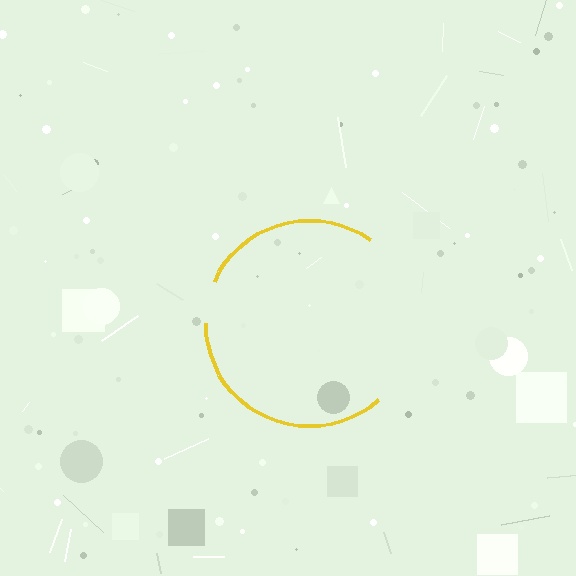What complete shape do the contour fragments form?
The contour fragments form a circle.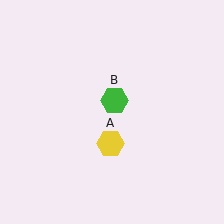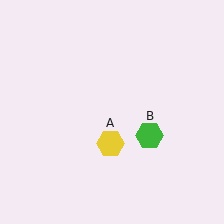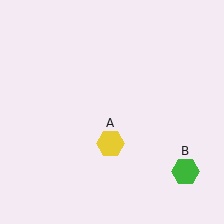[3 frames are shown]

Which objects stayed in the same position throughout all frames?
Yellow hexagon (object A) remained stationary.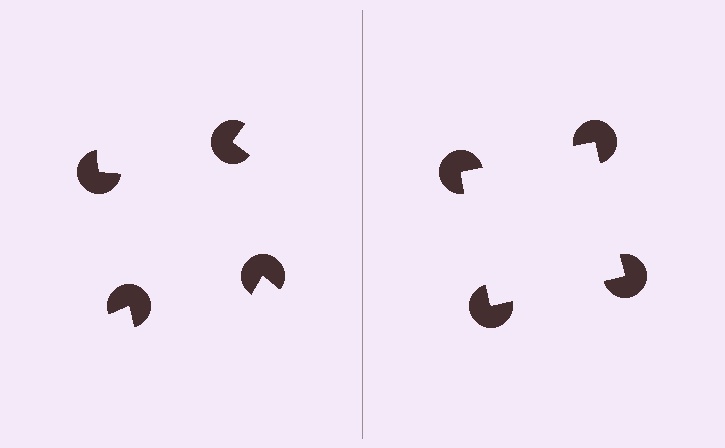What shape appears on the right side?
An illusory square.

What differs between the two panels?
The pac-man discs are positioned identically on both sides; only the wedge orientations differ. On the right they align to a square; on the left they are misaligned.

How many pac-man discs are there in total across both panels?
8 — 4 on each side.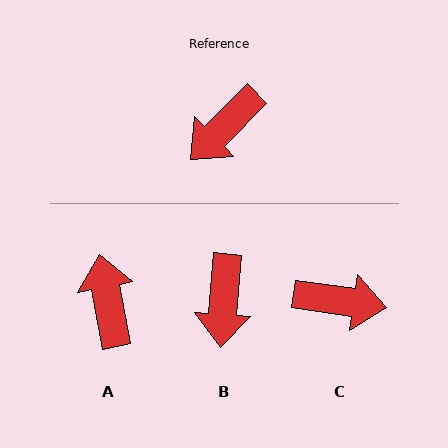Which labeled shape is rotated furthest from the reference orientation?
C, about 127 degrees away.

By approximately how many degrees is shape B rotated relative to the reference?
Approximately 40 degrees counter-clockwise.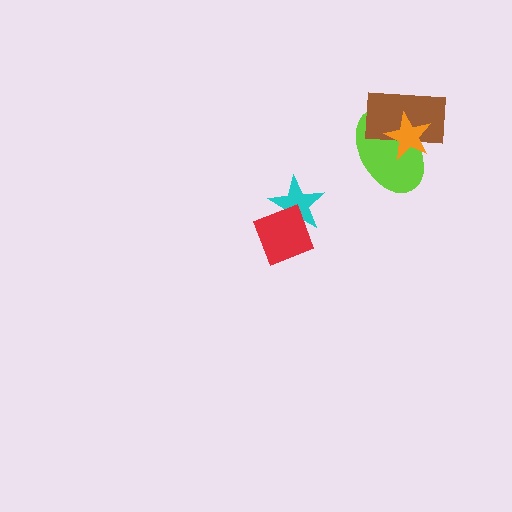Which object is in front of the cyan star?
The red diamond is in front of the cyan star.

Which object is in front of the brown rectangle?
The orange star is in front of the brown rectangle.